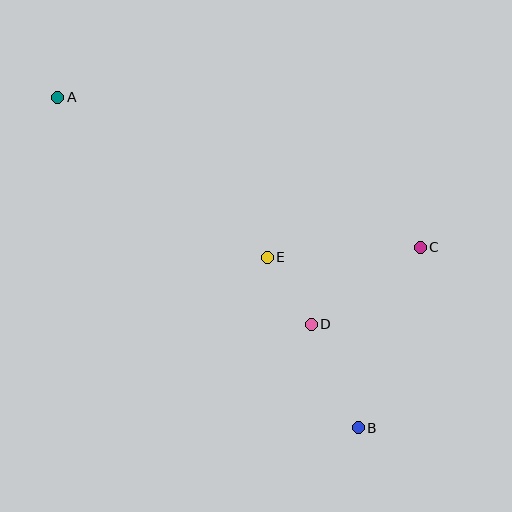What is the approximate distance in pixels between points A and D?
The distance between A and D is approximately 340 pixels.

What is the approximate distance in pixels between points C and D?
The distance between C and D is approximately 133 pixels.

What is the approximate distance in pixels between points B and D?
The distance between B and D is approximately 114 pixels.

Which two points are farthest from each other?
Points A and B are farthest from each other.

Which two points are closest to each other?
Points D and E are closest to each other.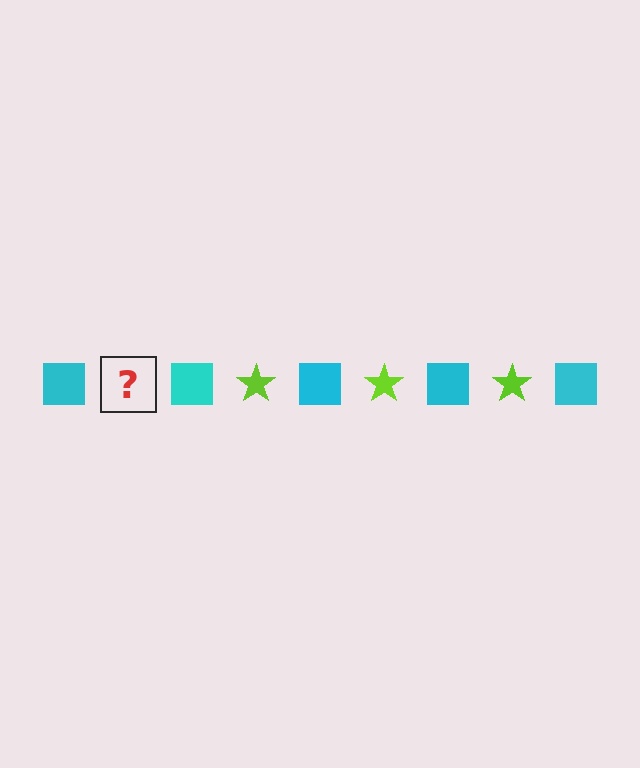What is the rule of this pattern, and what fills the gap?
The rule is that the pattern alternates between cyan square and lime star. The gap should be filled with a lime star.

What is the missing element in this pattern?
The missing element is a lime star.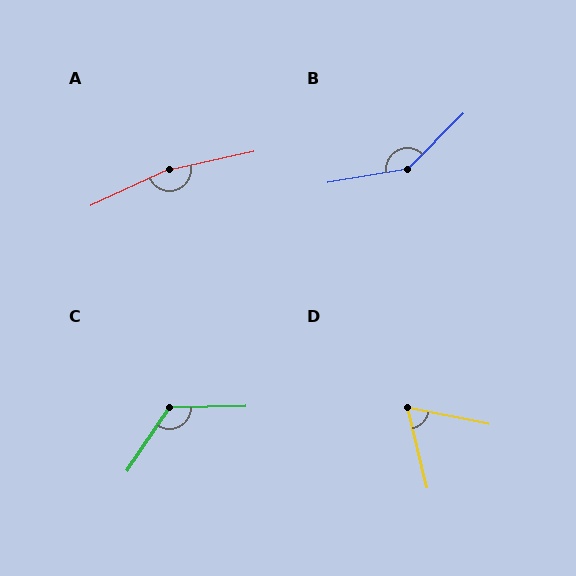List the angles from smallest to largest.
D (65°), C (125°), B (145°), A (167°).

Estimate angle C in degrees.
Approximately 125 degrees.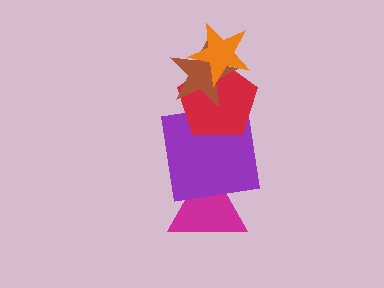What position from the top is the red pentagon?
The red pentagon is 3rd from the top.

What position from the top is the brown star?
The brown star is 2nd from the top.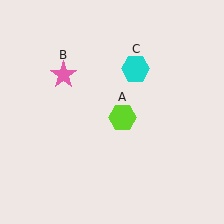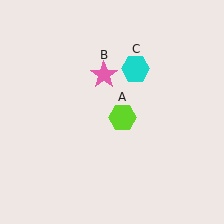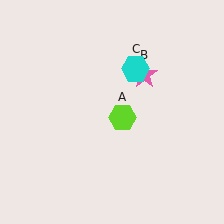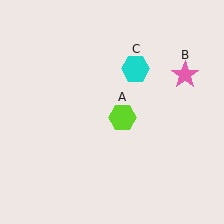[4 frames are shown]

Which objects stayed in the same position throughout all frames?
Lime hexagon (object A) and cyan hexagon (object C) remained stationary.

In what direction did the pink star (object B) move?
The pink star (object B) moved right.